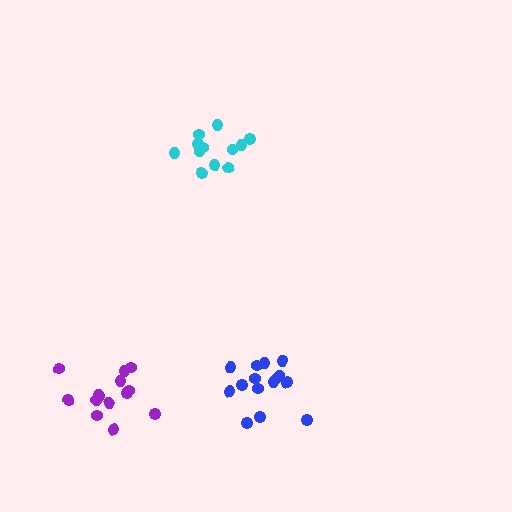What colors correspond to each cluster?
The clusters are colored: cyan, blue, purple.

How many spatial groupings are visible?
There are 3 spatial groupings.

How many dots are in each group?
Group 1: 13 dots, Group 2: 15 dots, Group 3: 14 dots (42 total).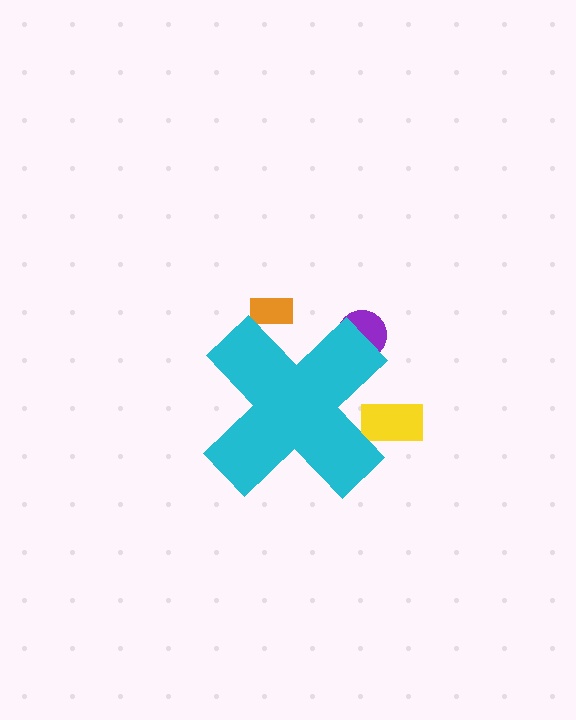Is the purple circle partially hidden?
Yes, the purple circle is partially hidden behind the cyan cross.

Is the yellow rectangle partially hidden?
Yes, the yellow rectangle is partially hidden behind the cyan cross.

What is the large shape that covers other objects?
A cyan cross.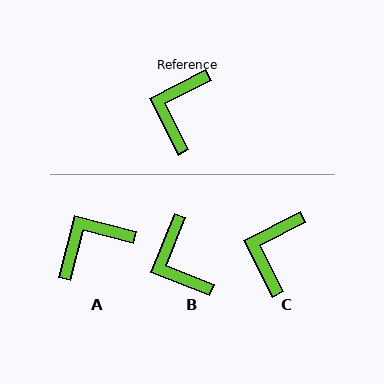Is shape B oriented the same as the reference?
No, it is off by about 41 degrees.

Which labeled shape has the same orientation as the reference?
C.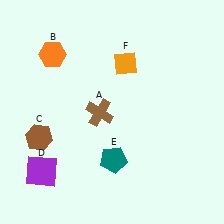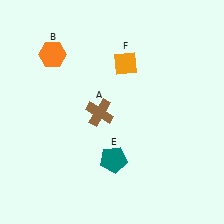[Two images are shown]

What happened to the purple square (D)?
The purple square (D) was removed in Image 2. It was in the bottom-left area of Image 1.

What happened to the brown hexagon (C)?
The brown hexagon (C) was removed in Image 2. It was in the bottom-left area of Image 1.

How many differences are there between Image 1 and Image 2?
There are 2 differences between the two images.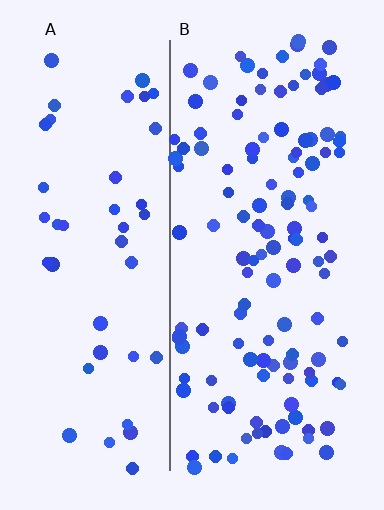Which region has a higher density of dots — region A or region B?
B (the right).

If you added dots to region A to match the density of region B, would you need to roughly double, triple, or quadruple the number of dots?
Approximately triple.